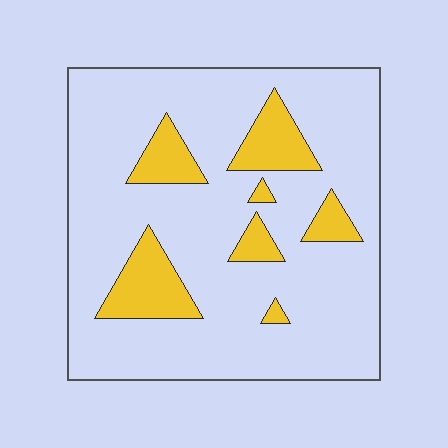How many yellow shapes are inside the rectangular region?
7.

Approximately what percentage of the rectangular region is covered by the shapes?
Approximately 15%.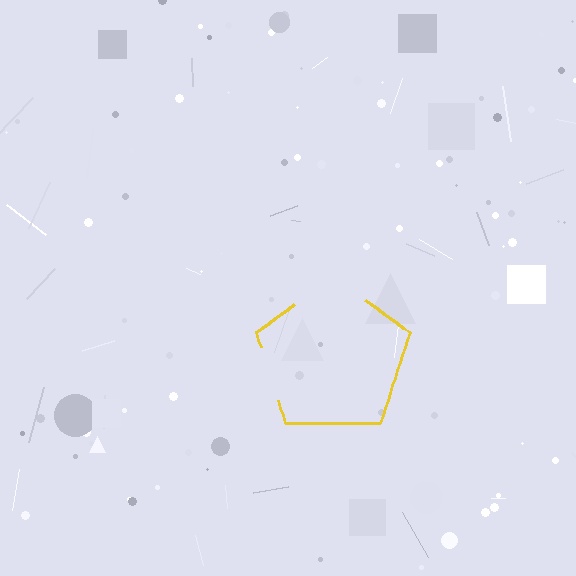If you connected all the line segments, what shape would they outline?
They would outline a pentagon.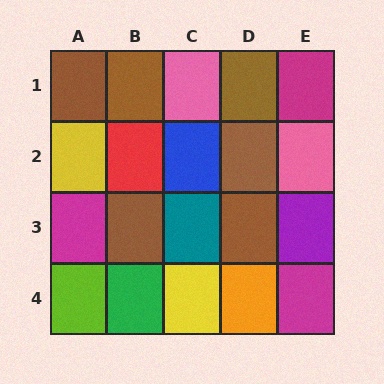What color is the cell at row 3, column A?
Magenta.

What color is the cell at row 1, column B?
Brown.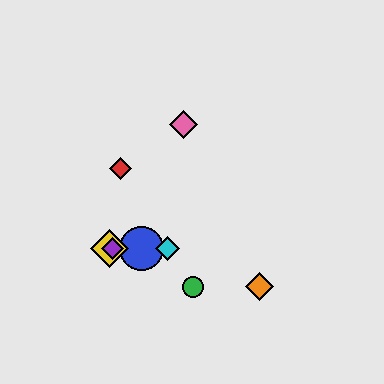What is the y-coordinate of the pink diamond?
The pink diamond is at y≈125.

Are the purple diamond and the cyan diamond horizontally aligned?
Yes, both are at y≈249.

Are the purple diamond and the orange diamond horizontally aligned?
No, the purple diamond is at y≈249 and the orange diamond is at y≈286.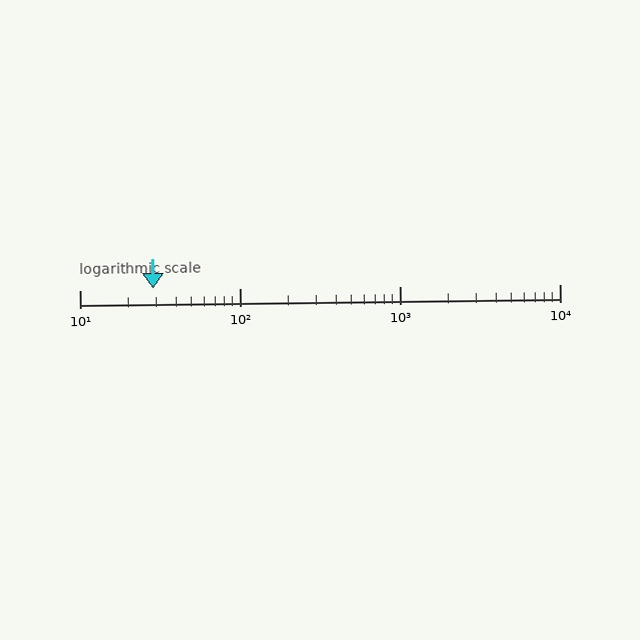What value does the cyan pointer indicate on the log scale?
The pointer indicates approximately 29.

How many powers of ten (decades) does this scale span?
The scale spans 3 decades, from 10 to 10000.